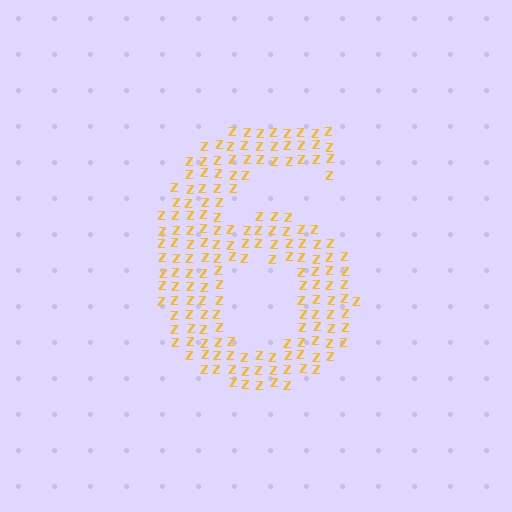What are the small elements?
The small elements are letter Z's.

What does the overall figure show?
The overall figure shows the digit 6.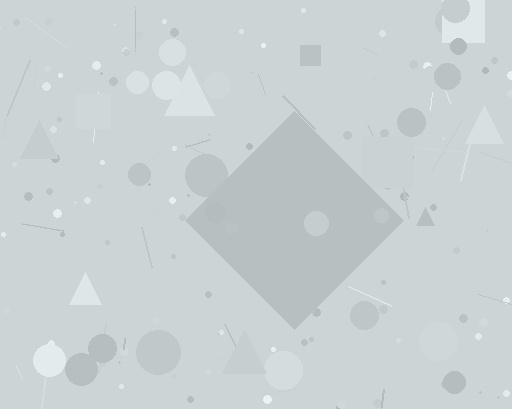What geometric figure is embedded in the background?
A diamond is embedded in the background.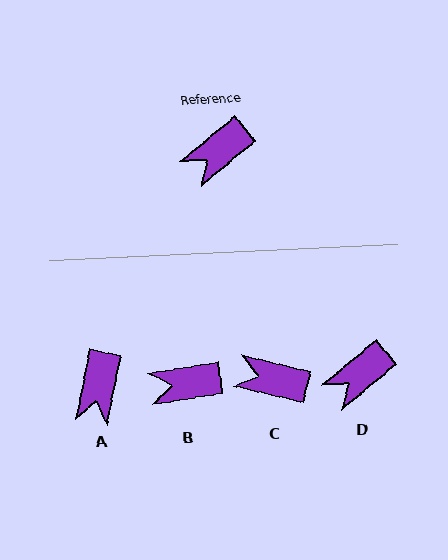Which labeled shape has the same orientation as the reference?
D.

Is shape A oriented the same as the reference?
No, it is off by about 39 degrees.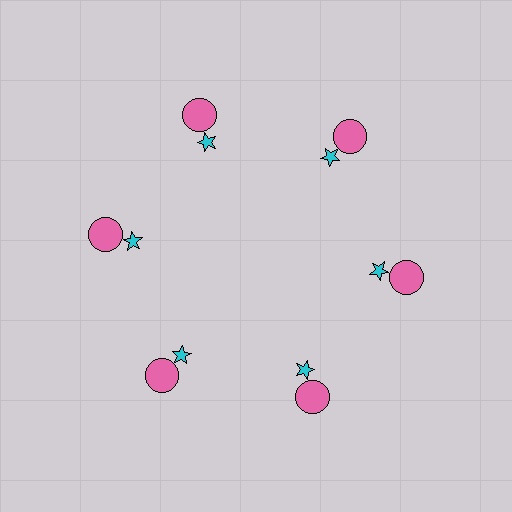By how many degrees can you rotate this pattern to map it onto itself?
The pattern maps onto itself every 60 degrees of rotation.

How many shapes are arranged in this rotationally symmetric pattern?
There are 12 shapes, arranged in 6 groups of 2.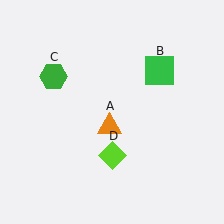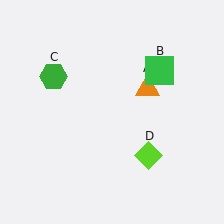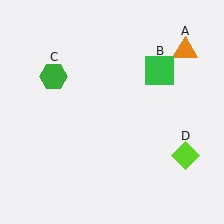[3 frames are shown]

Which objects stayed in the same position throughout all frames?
Green square (object B) and green hexagon (object C) remained stationary.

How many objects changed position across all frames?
2 objects changed position: orange triangle (object A), lime diamond (object D).